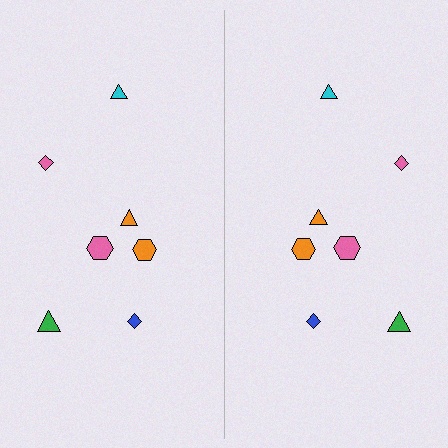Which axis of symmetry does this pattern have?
The pattern has a vertical axis of symmetry running through the center of the image.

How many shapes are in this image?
There are 14 shapes in this image.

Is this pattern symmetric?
Yes, this pattern has bilateral (reflection) symmetry.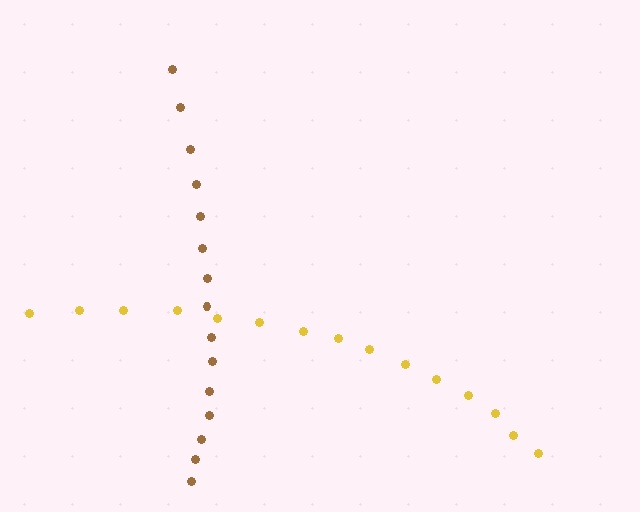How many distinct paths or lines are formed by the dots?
There are 2 distinct paths.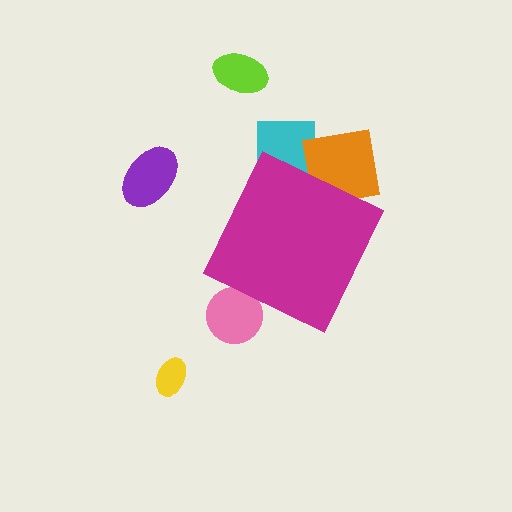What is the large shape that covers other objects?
A magenta diamond.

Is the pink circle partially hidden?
Yes, the pink circle is partially hidden behind the magenta diamond.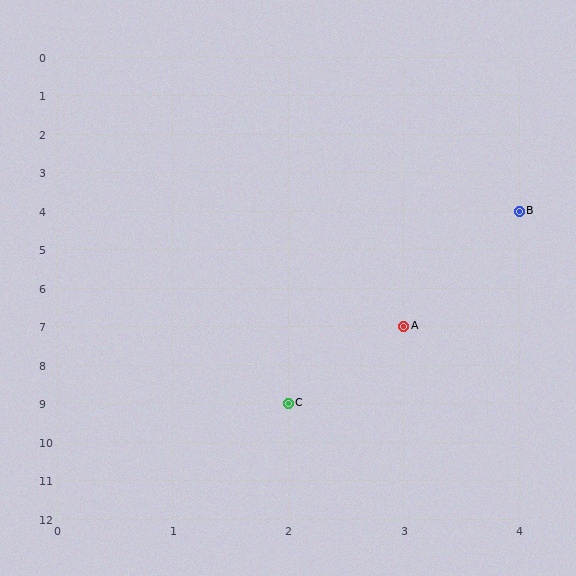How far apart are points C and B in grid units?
Points C and B are 2 columns and 5 rows apart (about 5.4 grid units diagonally).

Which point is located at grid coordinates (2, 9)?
Point C is at (2, 9).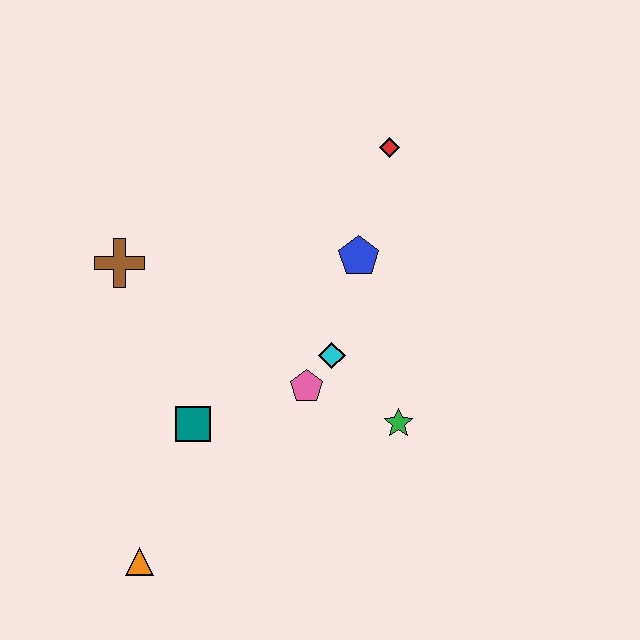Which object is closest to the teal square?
The pink pentagon is closest to the teal square.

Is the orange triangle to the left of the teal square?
Yes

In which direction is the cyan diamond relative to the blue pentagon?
The cyan diamond is below the blue pentagon.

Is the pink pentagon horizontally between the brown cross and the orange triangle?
No